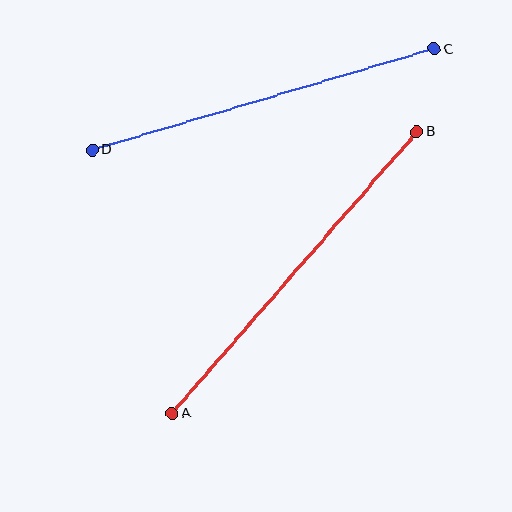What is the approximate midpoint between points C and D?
The midpoint is at approximately (263, 99) pixels.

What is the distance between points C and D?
The distance is approximately 357 pixels.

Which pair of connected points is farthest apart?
Points A and B are farthest apart.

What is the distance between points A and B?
The distance is approximately 373 pixels.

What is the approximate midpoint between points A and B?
The midpoint is at approximately (295, 272) pixels.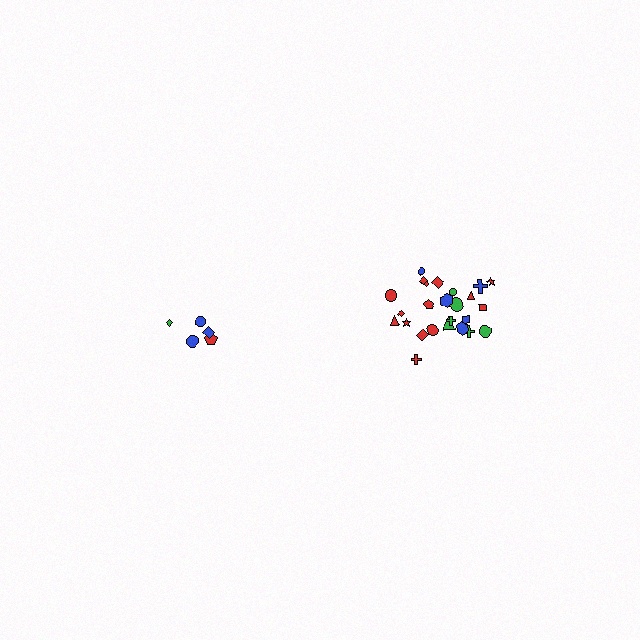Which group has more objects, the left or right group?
The right group.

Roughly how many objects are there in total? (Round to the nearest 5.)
Roughly 30 objects in total.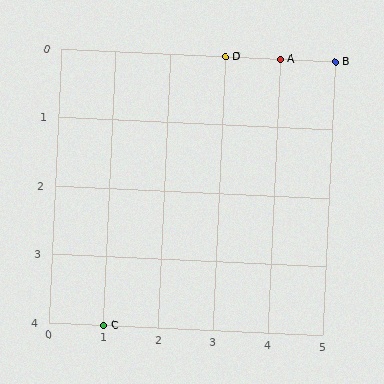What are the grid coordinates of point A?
Point A is at grid coordinates (4, 0).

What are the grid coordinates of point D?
Point D is at grid coordinates (3, 0).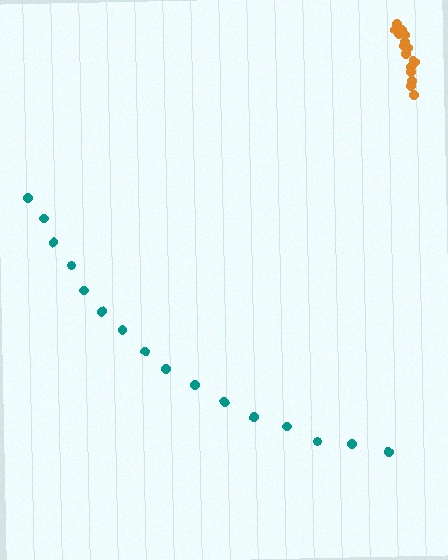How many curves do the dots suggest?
There are 2 distinct paths.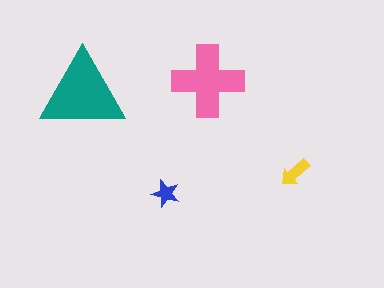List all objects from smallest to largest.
The blue star, the yellow arrow, the pink cross, the teal triangle.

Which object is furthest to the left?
The teal triangle is leftmost.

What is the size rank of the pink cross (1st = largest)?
2nd.